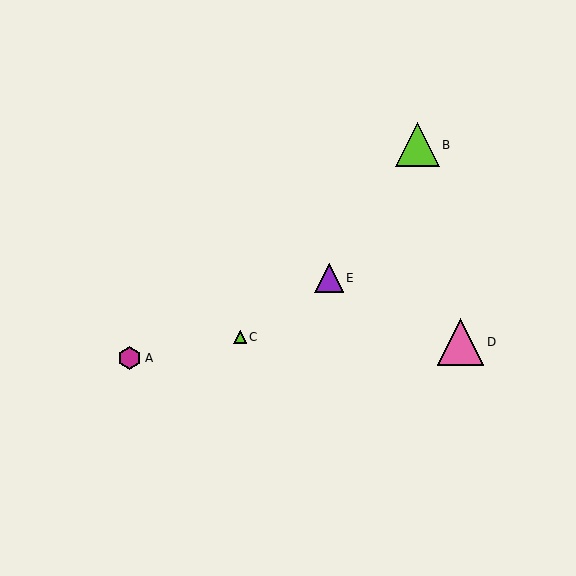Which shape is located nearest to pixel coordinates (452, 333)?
The pink triangle (labeled D) at (460, 342) is nearest to that location.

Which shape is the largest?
The pink triangle (labeled D) is the largest.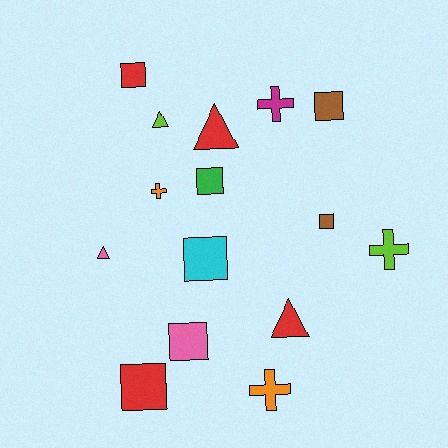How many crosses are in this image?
There are 4 crosses.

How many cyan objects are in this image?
There is 1 cyan object.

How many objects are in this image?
There are 15 objects.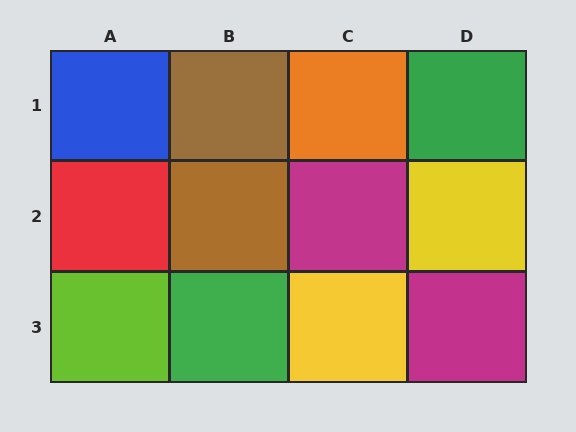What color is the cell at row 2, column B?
Brown.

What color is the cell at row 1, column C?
Orange.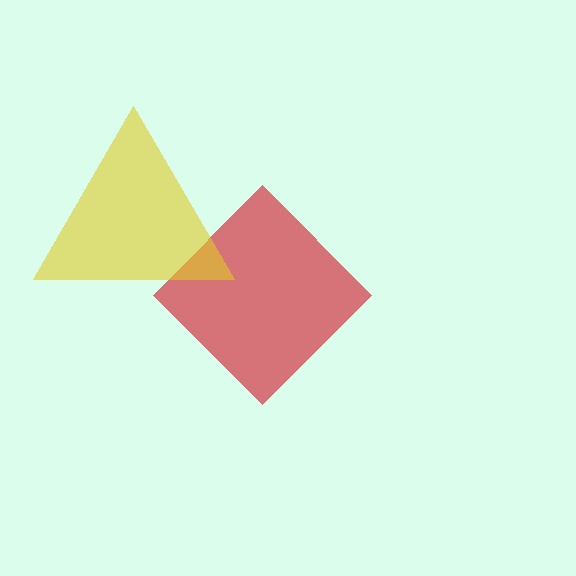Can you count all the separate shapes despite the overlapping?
Yes, there are 2 separate shapes.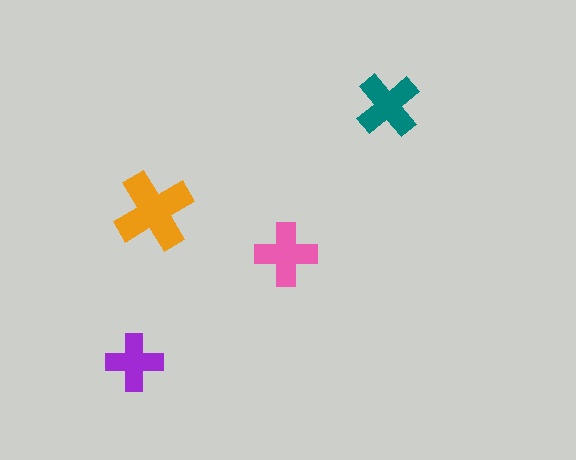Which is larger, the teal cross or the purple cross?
The teal one.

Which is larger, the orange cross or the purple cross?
The orange one.